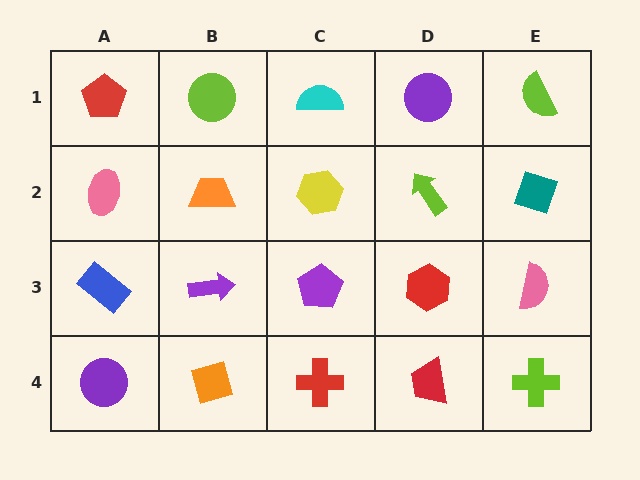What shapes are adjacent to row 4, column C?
A purple pentagon (row 3, column C), an orange square (row 4, column B), a red trapezoid (row 4, column D).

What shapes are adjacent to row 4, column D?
A red hexagon (row 3, column D), a red cross (row 4, column C), a lime cross (row 4, column E).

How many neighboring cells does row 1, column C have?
3.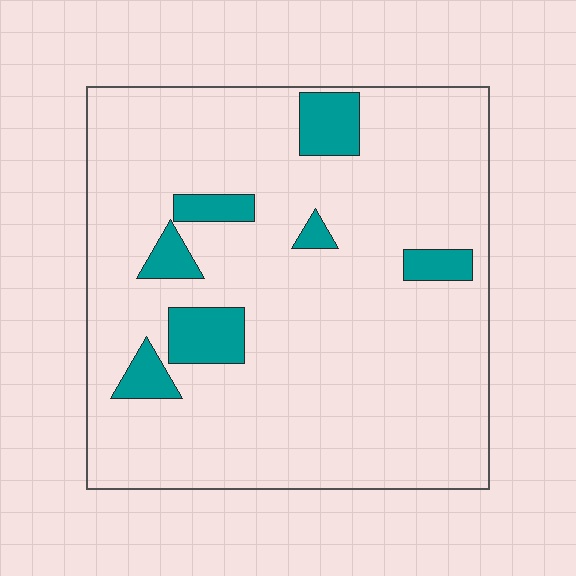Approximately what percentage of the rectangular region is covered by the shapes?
Approximately 10%.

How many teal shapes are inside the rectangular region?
7.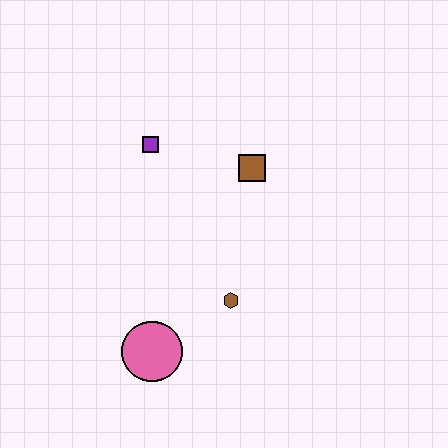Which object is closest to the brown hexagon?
The pink circle is closest to the brown hexagon.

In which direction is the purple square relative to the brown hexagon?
The purple square is above the brown hexagon.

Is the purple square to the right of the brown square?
No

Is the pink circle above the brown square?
No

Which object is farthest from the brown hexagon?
The purple square is farthest from the brown hexagon.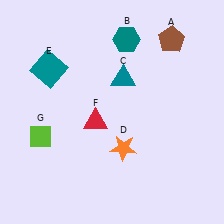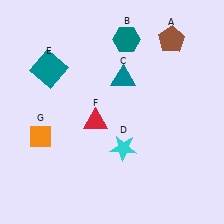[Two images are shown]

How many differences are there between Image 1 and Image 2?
There are 2 differences between the two images.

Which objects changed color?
D changed from orange to cyan. G changed from lime to orange.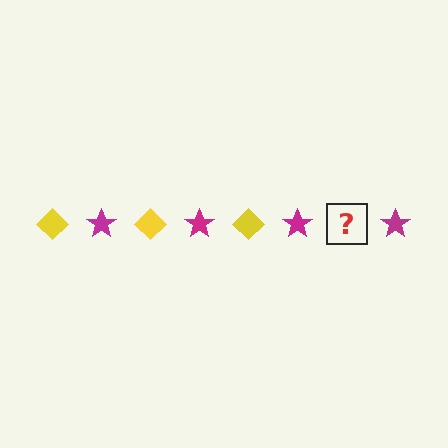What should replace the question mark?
The question mark should be replaced with a yellow diamond.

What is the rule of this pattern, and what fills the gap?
The rule is that the pattern alternates between yellow diamond and magenta star. The gap should be filled with a yellow diamond.